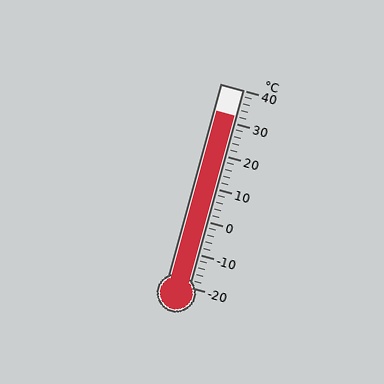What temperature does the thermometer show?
The thermometer shows approximately 32°C.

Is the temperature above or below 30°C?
The temperature is above 30°C.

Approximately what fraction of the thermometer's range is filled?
The thermometer is filled to approximately 85% of its range.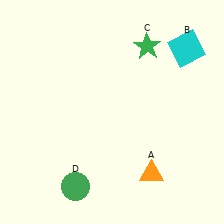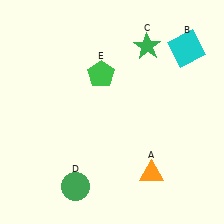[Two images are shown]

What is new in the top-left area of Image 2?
A green pentagon (E) was added in the top-left area of Image 2.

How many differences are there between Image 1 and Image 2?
There is 1 difference between the two images.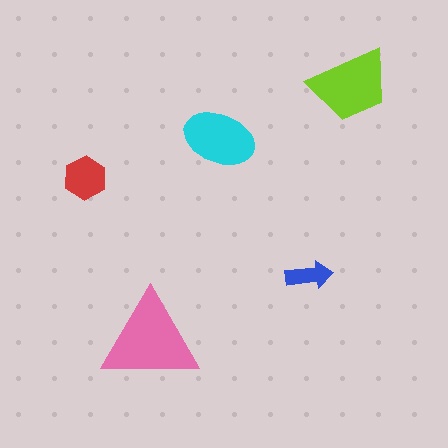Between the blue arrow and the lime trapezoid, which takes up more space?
The lime trapezoid.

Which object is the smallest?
The blue arrow.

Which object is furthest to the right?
The lime trapezoid is rightmost.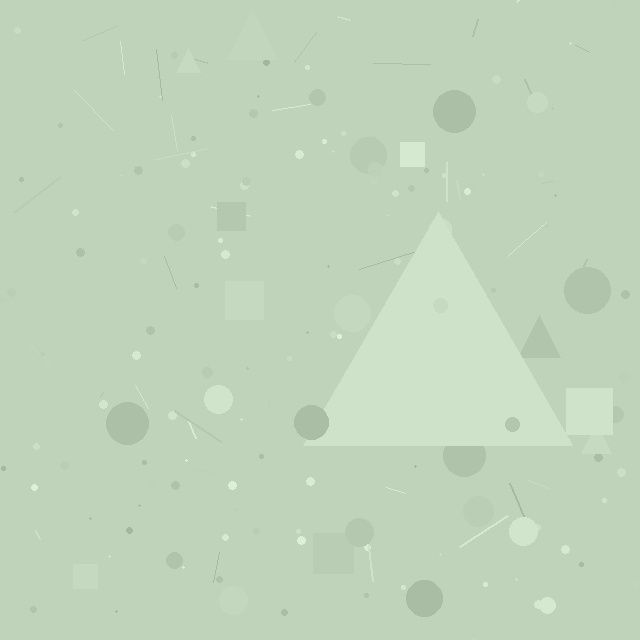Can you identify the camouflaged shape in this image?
The camouflaged shape is a triangle.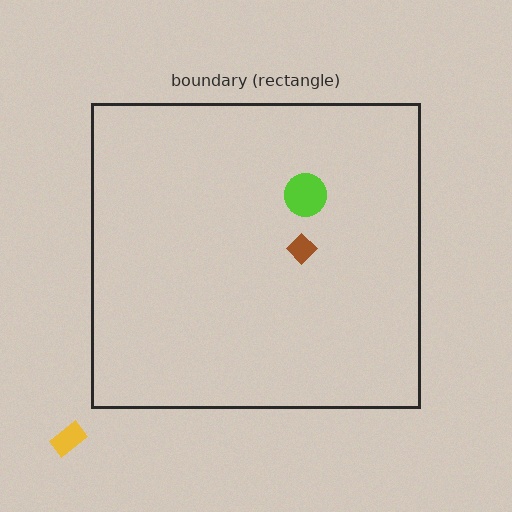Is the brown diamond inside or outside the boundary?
Inside.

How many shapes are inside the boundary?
2 inside, 1 outside.